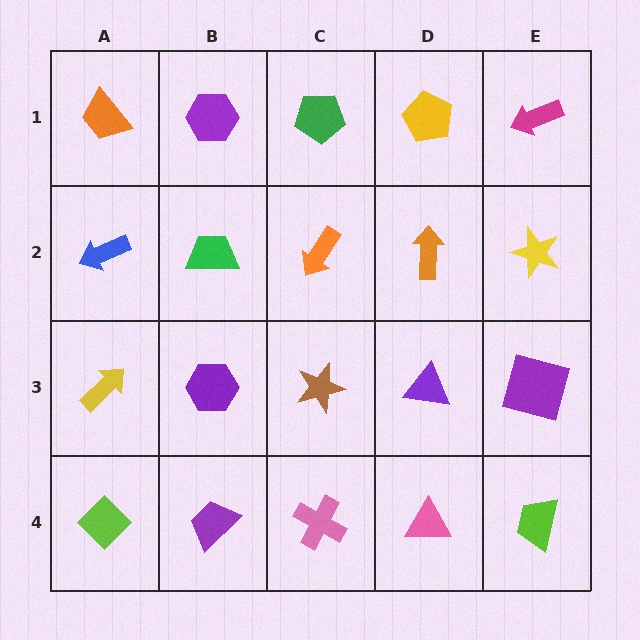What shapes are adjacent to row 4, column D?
A purple triangle (row 3, column D), a pink cross (row 4, column C), a lime trapezoid (row 4, column E).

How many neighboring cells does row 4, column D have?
3.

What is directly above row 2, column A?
An orange trapezoid.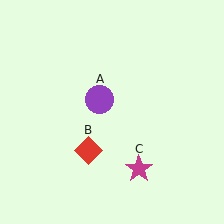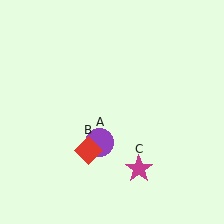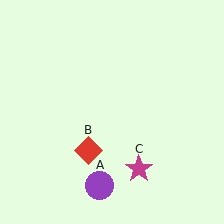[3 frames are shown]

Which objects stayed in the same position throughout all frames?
Red diamond (object B) and magenta star (object C) remained stationary.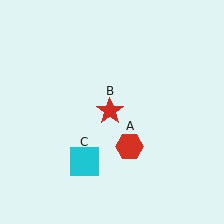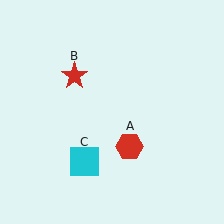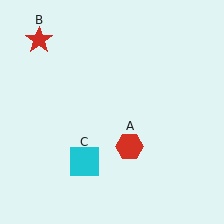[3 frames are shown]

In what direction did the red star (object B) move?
The red star (object B) moved up and to the left.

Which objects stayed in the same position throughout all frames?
Red hexagon (object A) and cyan square (object C) remained stationary.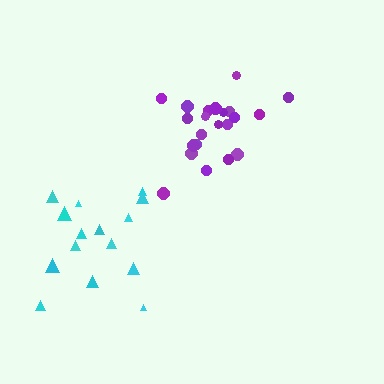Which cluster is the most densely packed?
Purple.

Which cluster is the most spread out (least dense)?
Cyan.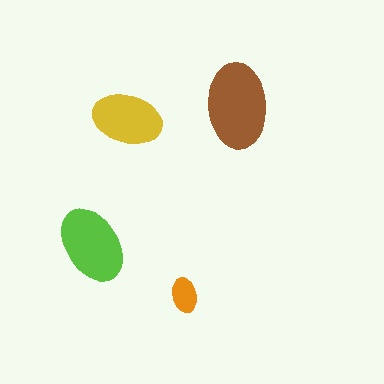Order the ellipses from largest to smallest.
the brown one, the lime one, the yellow one, the orange one.